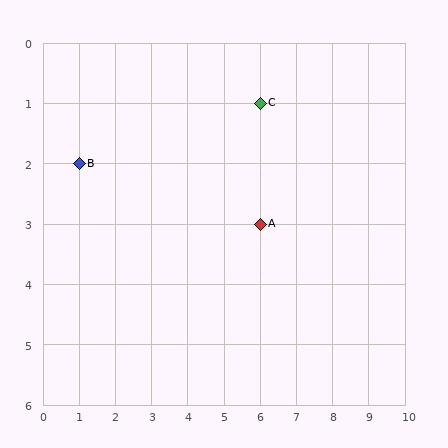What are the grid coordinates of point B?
Point B is at grid coordinates (1, 2).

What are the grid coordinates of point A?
Point A is at grid coordinates (6, 3).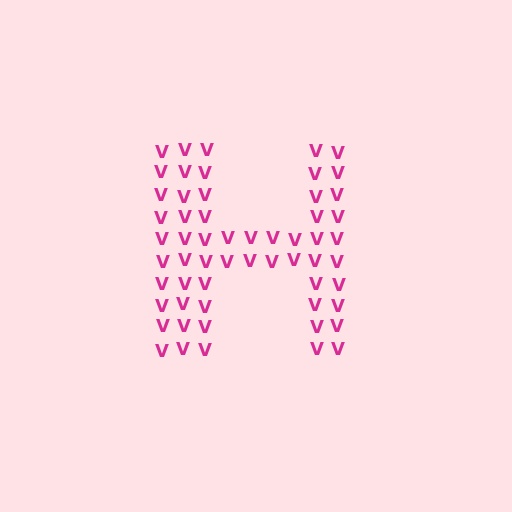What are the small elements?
The small elements are letter V's.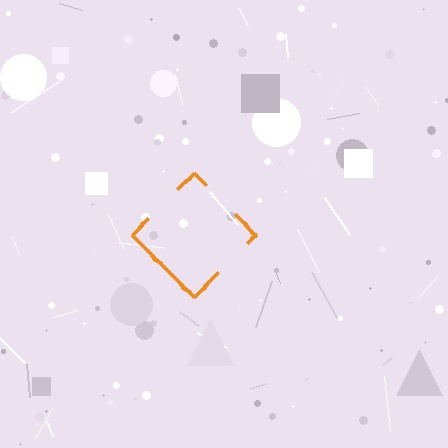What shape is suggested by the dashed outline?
The dashed outline suggests a diamond.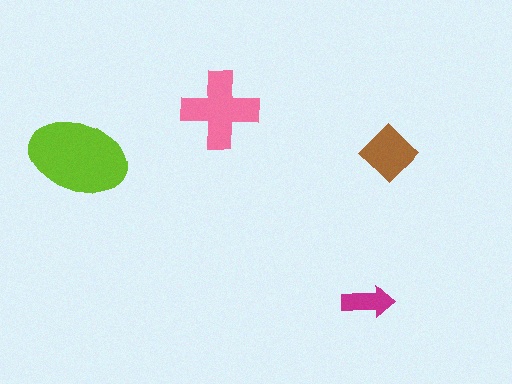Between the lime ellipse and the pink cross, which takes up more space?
The lime ellipse.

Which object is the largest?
The lime ellipse.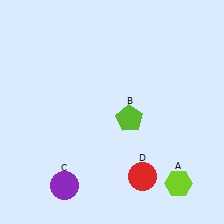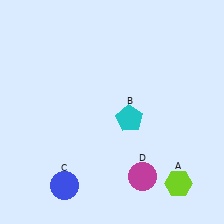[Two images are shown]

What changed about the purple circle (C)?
In Image 1, C is purple. In Image 2, it changed to blue.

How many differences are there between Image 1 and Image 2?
There are 3 differences between the two images.